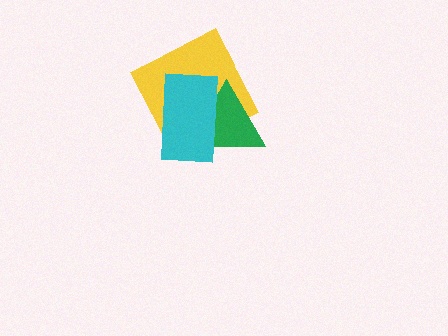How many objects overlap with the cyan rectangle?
2 objects overlap with the cyan rectangle.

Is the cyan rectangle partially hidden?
No, no other shape covers it.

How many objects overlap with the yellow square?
2 objects overlap with the yellow square.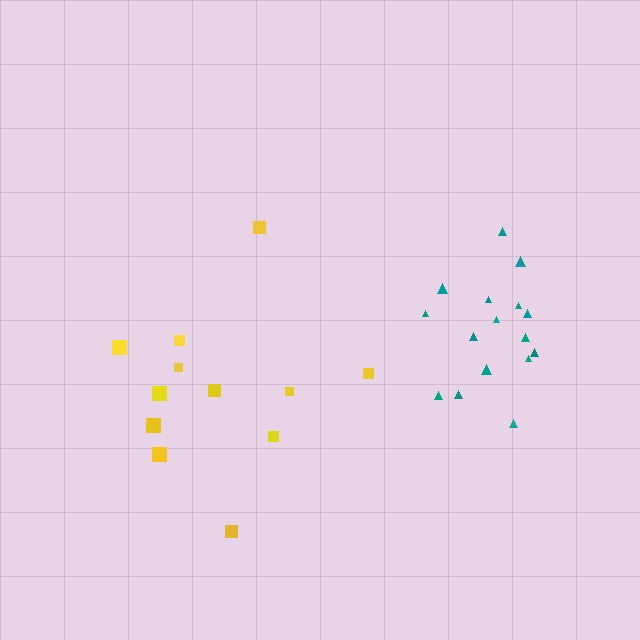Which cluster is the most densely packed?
Teal.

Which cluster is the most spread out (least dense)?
Yellow.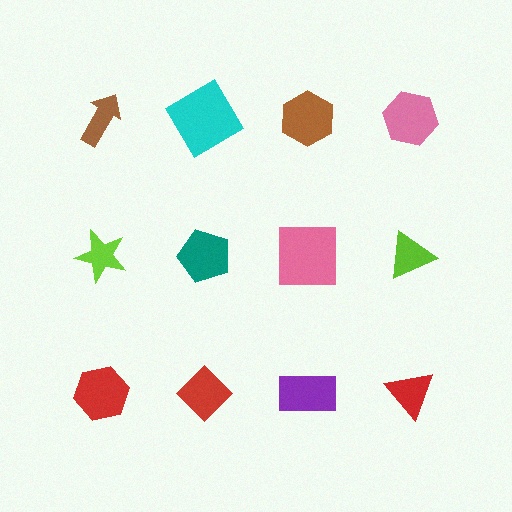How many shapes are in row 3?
4 shapes.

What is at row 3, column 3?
A purple rectangle.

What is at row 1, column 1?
A brown arrow.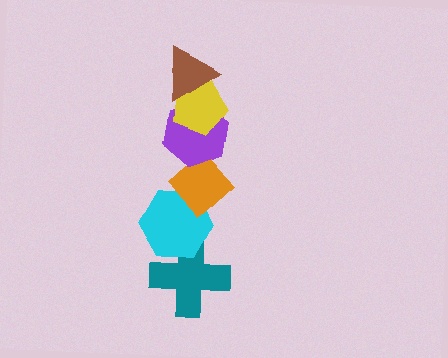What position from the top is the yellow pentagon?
The yellow pentagon is 2nd from the top.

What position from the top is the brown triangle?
The brown triangle is 1st from the top.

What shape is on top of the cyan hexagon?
The orange diamond is on top of the cyan hexagon.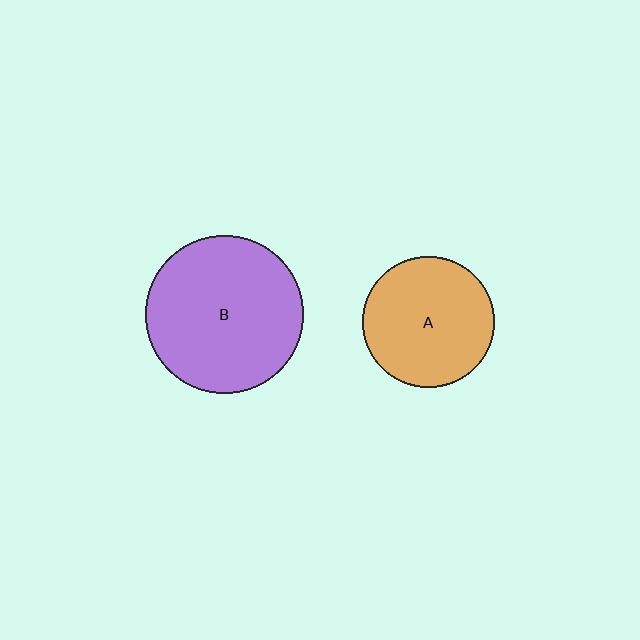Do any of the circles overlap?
No, none of the circles overlap.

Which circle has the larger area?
Circle B (purple).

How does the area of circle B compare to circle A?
Approximately 1.4 times.